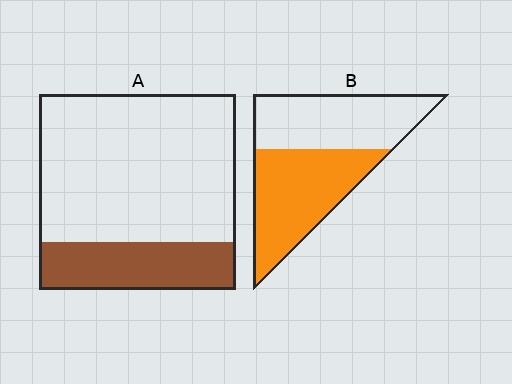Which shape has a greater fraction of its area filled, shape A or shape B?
Shape B.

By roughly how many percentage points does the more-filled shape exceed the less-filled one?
By roughly 25 percentage points (B over A).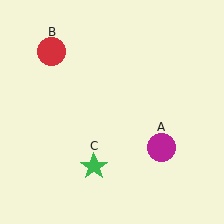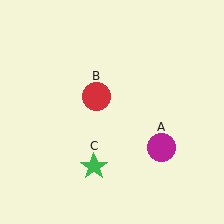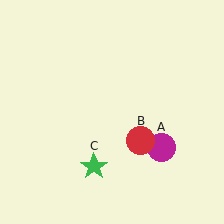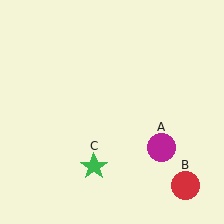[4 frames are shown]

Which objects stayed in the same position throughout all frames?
Magenta circle (object A) and green star (object C) remained stationary.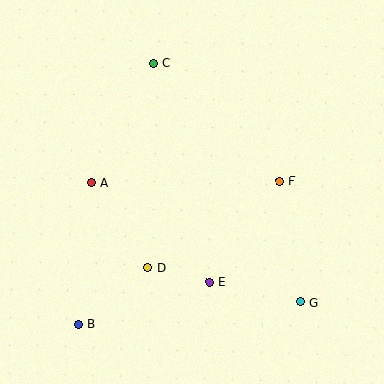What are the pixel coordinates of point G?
Point G is at (300, 302).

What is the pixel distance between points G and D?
The distance between G and D is 157 pixels.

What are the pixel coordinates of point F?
Point F is at (280, 181).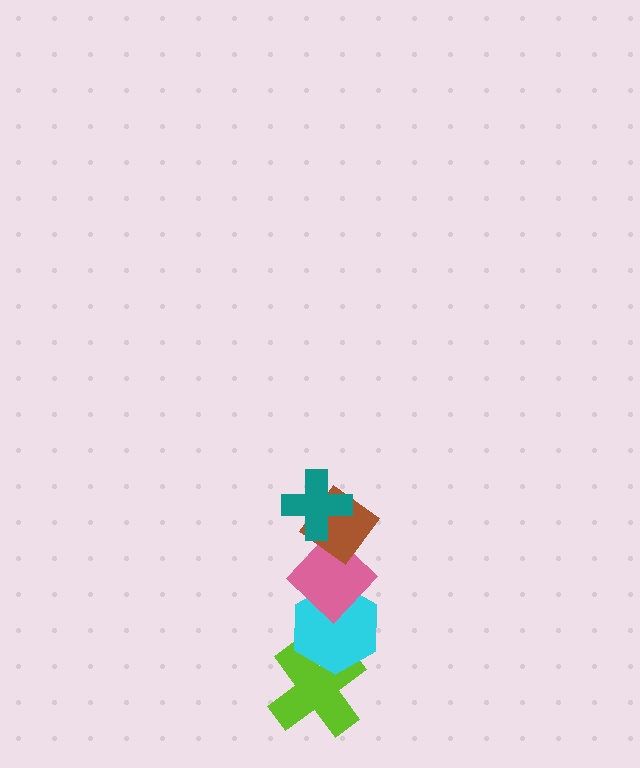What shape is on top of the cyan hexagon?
The pink diamond is on top of the cyan hexagon.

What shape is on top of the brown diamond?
The teal cross is on top of the brown diamond.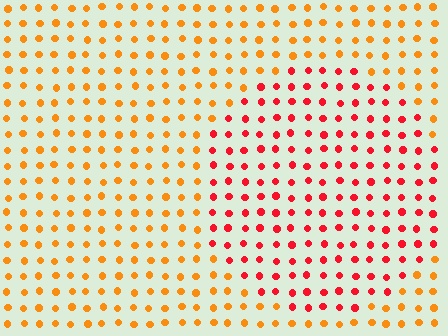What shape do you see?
I see a circle.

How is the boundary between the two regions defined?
The boundary is defined purely by a slight shift in hue (about 39 degrees). Spacing, size, and orientation are identical on both sides.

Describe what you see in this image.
The image is filled with small orange elements in a uniform arrangement. A circle-shaped region is visible where the elements are tinted to a slightly different hue, forming a subtle color boundary.